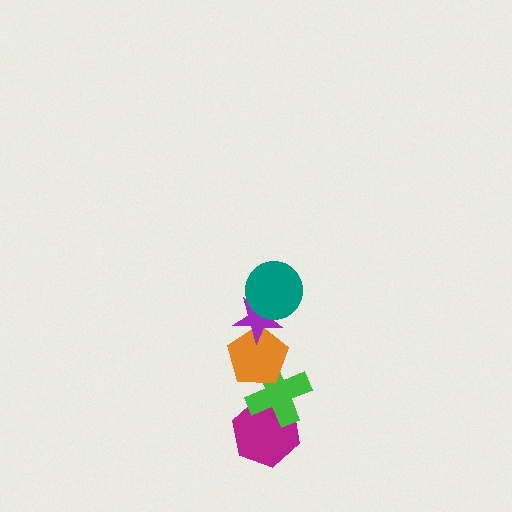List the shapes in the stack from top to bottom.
From top to bottom: the teal circle, the purple star, the orange pentagon, the green cross, the magenta hexagon.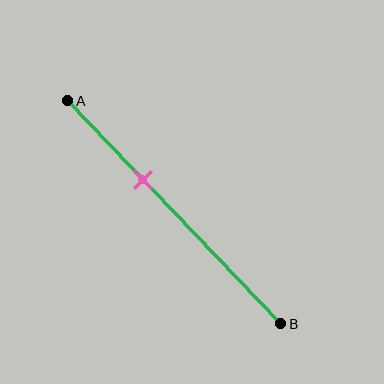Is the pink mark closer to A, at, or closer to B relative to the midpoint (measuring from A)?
The pink mark is closer to point A than the midpoint of segment AB.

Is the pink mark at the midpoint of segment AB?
No, the mark is at about 35% from A, not at the 50% midpoint.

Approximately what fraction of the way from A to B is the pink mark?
The pink mark is approximately 35% of the way from A to B.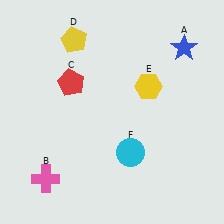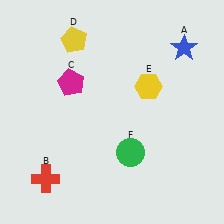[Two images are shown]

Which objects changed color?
B changed from pink to red. C changed from red to magenta. F changed from cyan to green.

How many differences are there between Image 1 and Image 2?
There are 3 differences between the two images.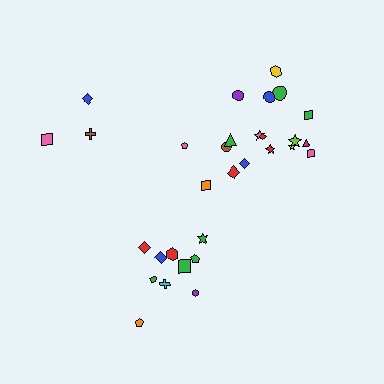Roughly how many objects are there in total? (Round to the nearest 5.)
Roughly 30 objects in total.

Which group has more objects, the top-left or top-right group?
The top-right group.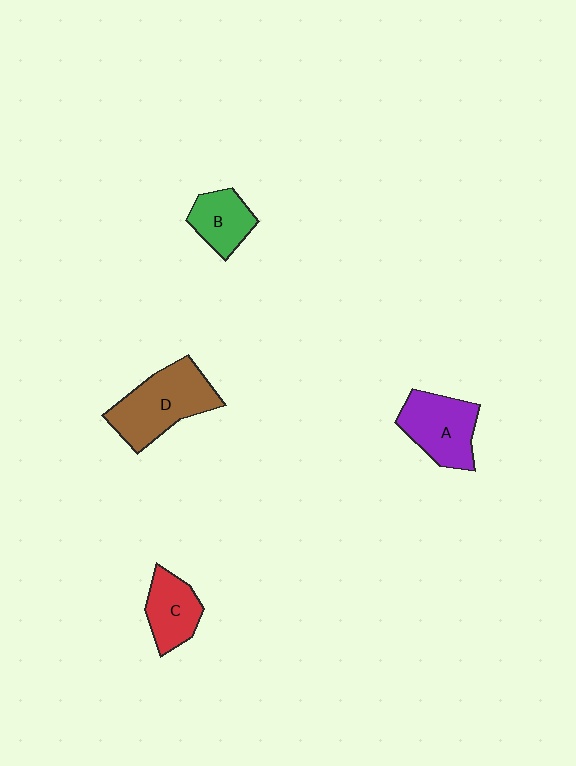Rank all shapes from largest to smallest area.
From largest to smallest: D (brown), A (purple), C (red), B (green).